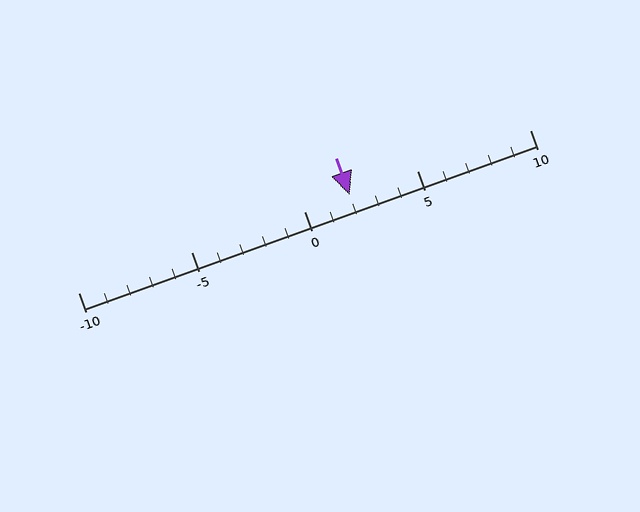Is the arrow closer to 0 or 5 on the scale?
The arrow is closer to 0.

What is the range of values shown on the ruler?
The ruler shows values from -10 to 10.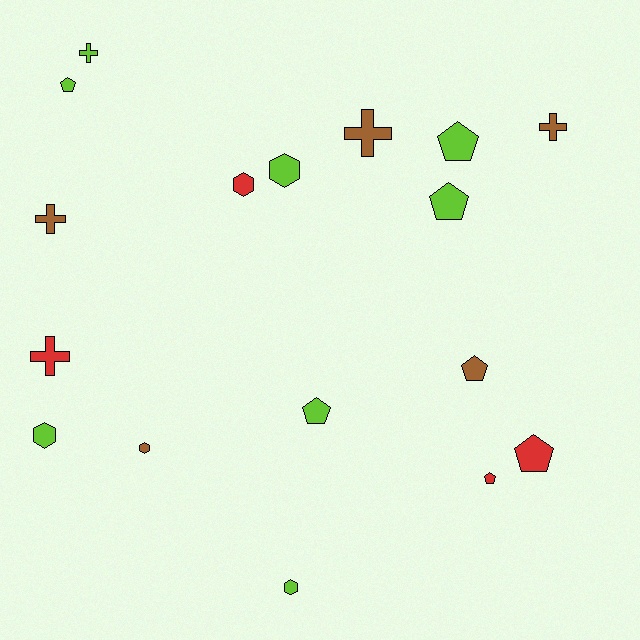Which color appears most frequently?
Lime, with 8 objects.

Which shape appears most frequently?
Pentagon, with 7 objects.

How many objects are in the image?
There are 17 objects.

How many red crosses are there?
There is 1 red cross.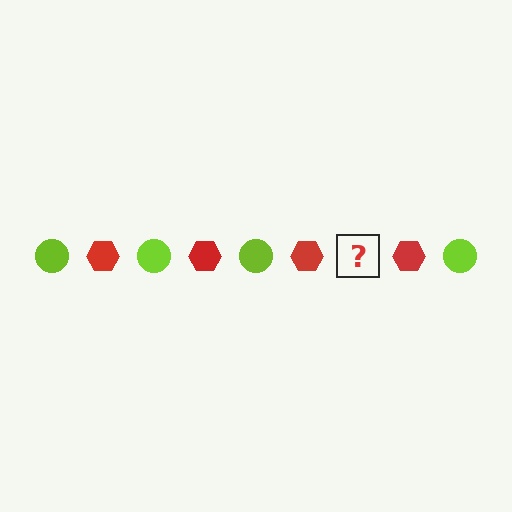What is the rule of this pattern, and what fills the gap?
The rule is that the pattern alternates between lime circle and red hexagon. The gap should be filled with a lime circle.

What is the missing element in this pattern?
The missing element is a lime circle.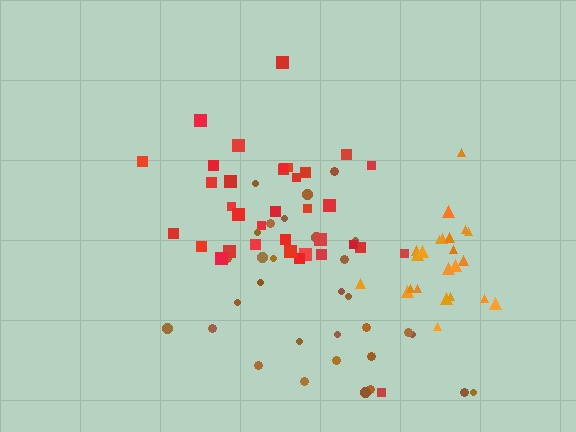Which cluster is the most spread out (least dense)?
Brown.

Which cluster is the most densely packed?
Orange.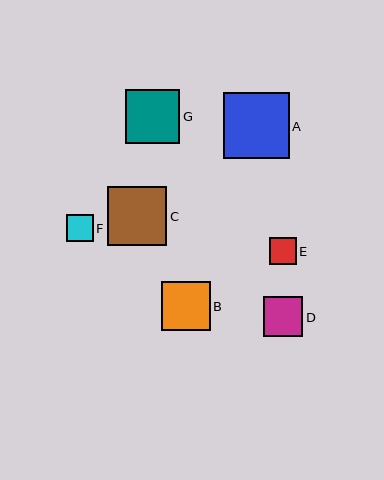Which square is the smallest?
Square F is the smallest with a size of approximately 26 pixels.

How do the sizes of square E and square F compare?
Square E and square F are approximately the same size.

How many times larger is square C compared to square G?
Square C is approximately 1.1 times the size of square G.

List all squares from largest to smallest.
From largest to smallest: A, C, G, B, D, E, F.